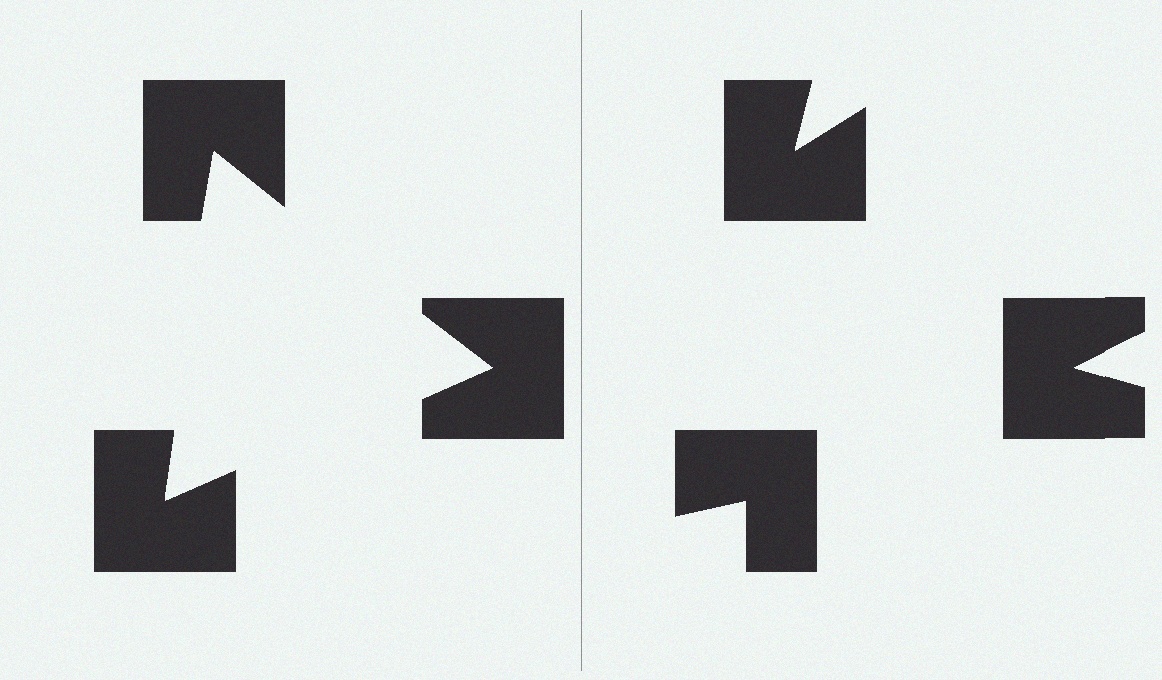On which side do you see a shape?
An illusory triangle appears on the left side. On the right side the wedge cuts are rotated, so no coherent shape forms.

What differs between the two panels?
The notched squares are positioned identically on both sides; only the wedge orientations differ. On the left they align to a triangle; on the right they are misaligned.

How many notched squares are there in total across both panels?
6 — 3 on each side.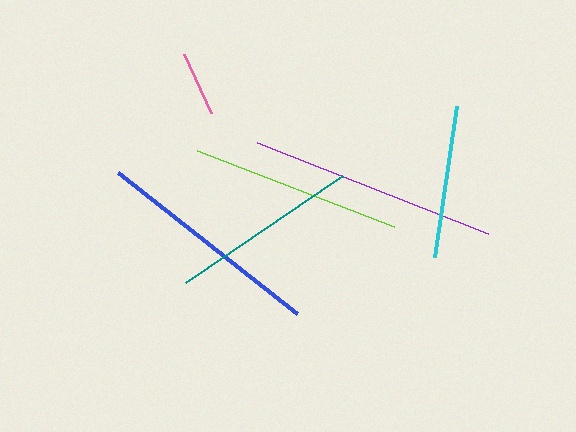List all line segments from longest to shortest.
From longest to shortest: purple, blue, lime, teal, cyan, pink.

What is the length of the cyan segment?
The cyan segment is approximately 153 pixels long.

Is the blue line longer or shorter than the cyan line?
The blue line is longer than the cyan line.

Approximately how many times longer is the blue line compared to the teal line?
The blue line is approximately 1.2 times the length of the teal line.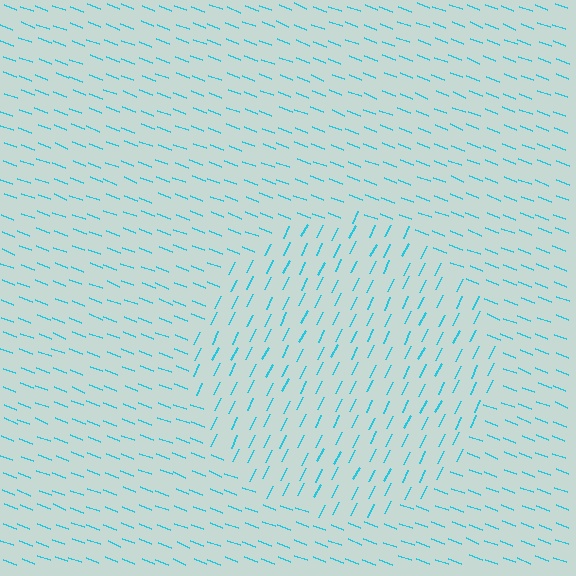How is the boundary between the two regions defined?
The boundary is defined purely by a change in line orientation (approximately 84 degrees difference). All lines are the same color and thickness.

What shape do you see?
I see a circle.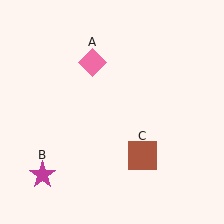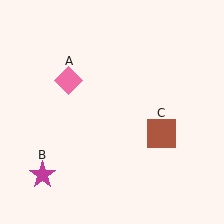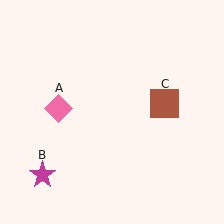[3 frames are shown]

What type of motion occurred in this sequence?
The pink diamond (object A), brown square (object C) rotated counterclockwise around the center of the scene.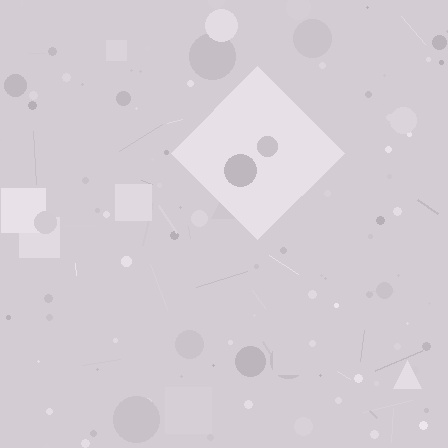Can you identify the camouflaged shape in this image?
The camouflaged shape is a diamond.